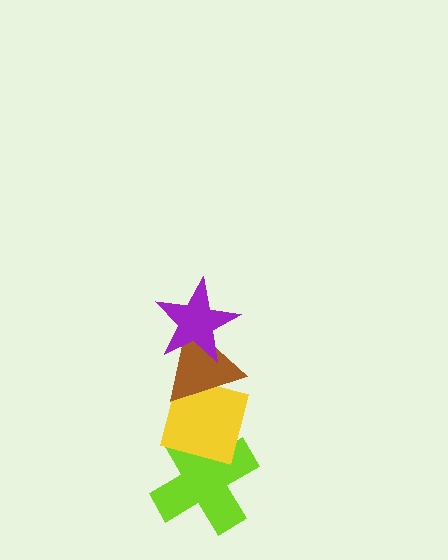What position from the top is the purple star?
The purple star is 1st from the top.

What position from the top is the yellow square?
The yellow square is 3rd from the top.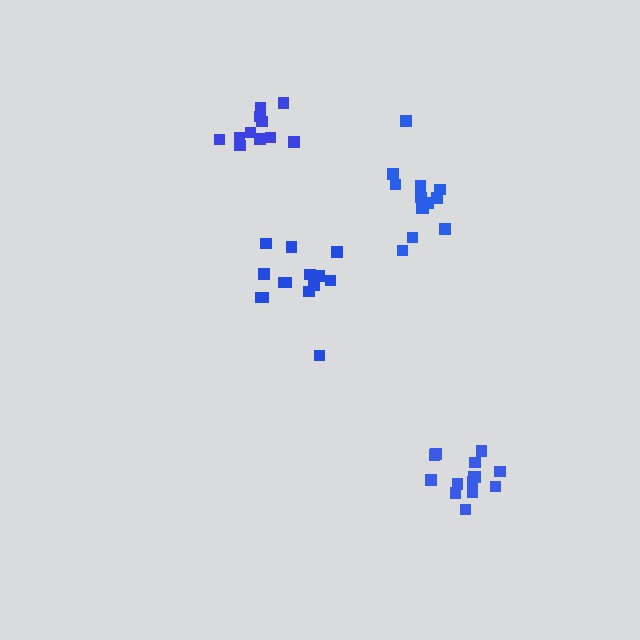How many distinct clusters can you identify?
There are 4 distinct clusters.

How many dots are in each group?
Group 1: 14 dots, Group 2: 11 dots, Group 3: 14 dots, Group 4: 13 dots (52 total).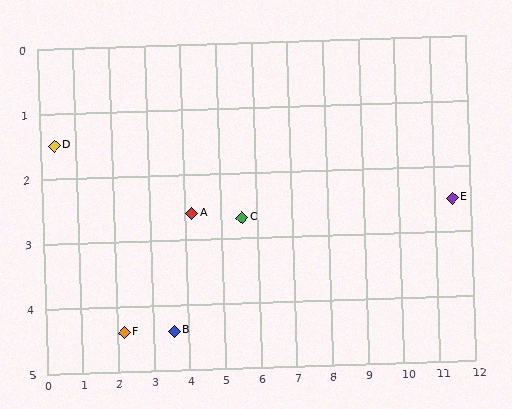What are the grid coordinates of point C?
Point C is at approximately (5.6, 2.7).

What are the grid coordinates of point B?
Point B is at approximately (3.6, 4.4).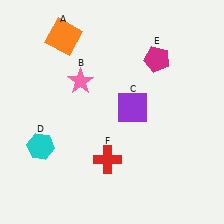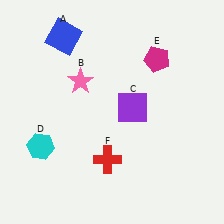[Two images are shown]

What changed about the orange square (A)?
In Image 1, A is orange. In Image 2, it changed to blue.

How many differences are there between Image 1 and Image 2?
There is 1 difference between the two images.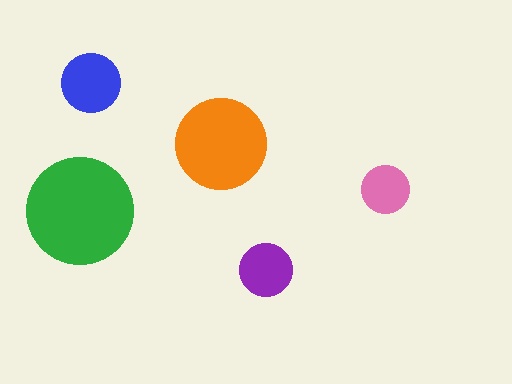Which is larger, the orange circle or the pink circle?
The orange one.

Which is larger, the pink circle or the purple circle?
The purple one.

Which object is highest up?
The blue circle is topmost.